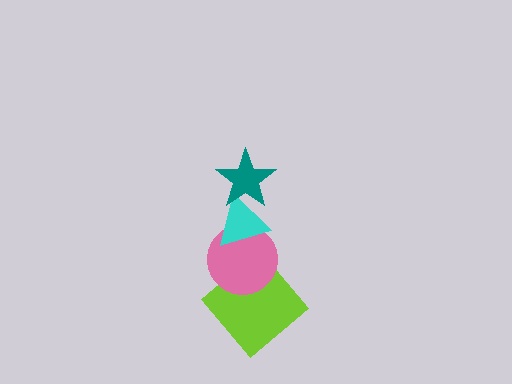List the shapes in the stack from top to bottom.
From top to bottom: the teal star, the cyan triangle, the pink circle, the lime diamond.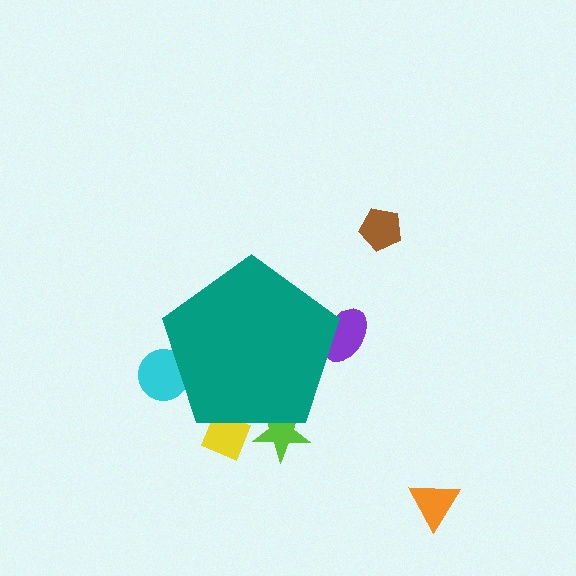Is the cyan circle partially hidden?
Yes, the cyan circle is partially hidden behind the teal pentagon.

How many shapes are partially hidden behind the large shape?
4 shapes are partially hidden.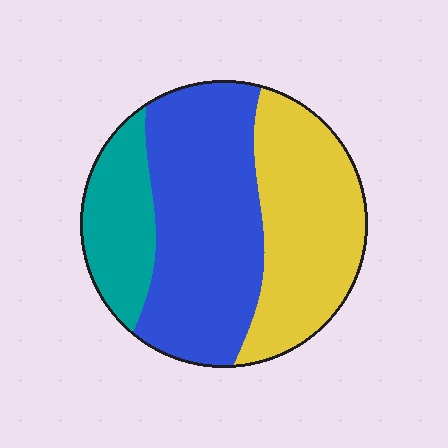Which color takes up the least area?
Teal, at roughly 20%.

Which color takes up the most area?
Blue, at roughly 45%.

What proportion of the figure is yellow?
Yellow takes up between a quarter and a half of the figure.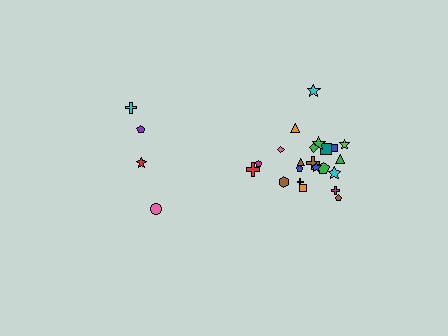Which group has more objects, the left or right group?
The right group.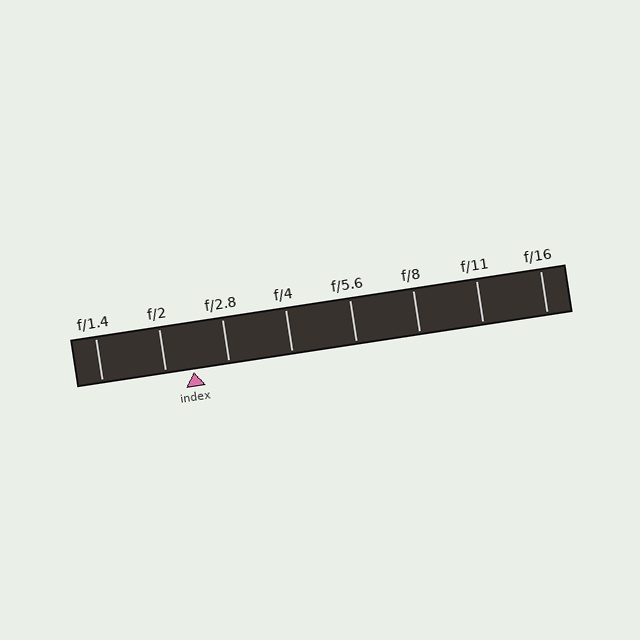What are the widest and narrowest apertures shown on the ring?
The widest aperture shown is f/1.4 and the narrowest is f/16.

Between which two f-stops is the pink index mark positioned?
The index mark is between f/2 and f/2.8.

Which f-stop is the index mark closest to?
The index mark is closest to f/2.